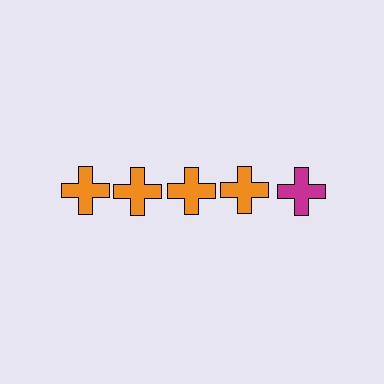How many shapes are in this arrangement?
There are 5 shapes arranged in a grid pattern.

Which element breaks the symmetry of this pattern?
The magenta cross in the top row, rightmost column breaks the symmetry. All other shapes are orange crosses.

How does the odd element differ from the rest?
It has a different color: magenta instead of orange.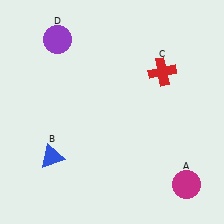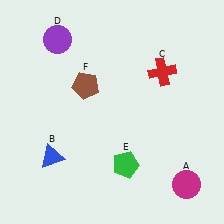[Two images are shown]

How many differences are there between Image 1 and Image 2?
There are 2 differences between the two images.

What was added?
A green pentagon (E), a brown pentagon (F) were added in Image 2.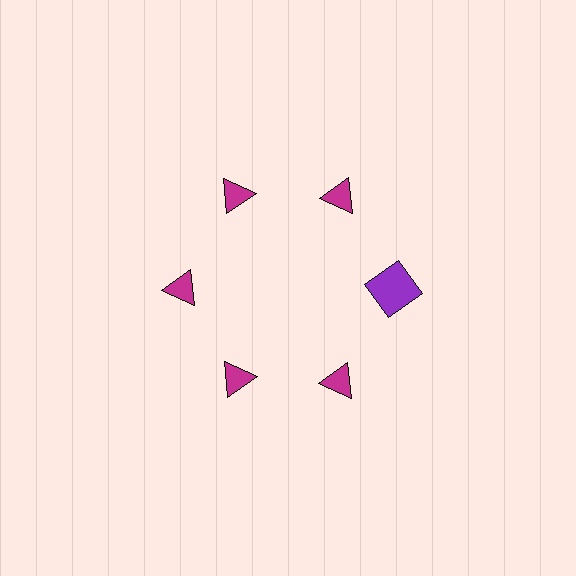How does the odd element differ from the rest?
It differs in both color (purple instead of magenta) and shape (square instead of triangle).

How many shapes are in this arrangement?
There are 6 shapes arranged in a ring pattern.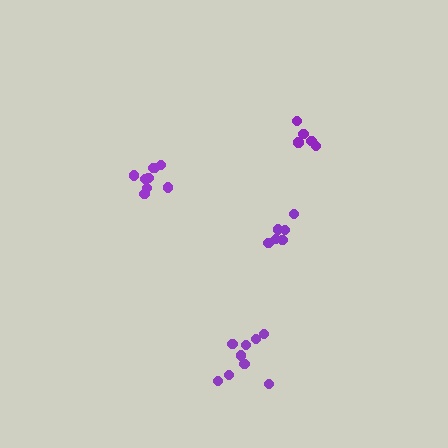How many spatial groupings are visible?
There are 4 spatial groupings.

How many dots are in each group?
Group 1: 9 dots, Group 2: 6 dots, Group 3: 5 dots, Group 4: 9 dots (29 total).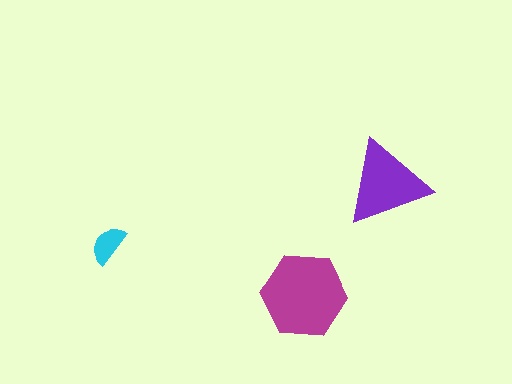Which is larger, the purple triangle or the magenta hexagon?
The magenta hexagon.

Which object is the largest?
The magenta hexagon.